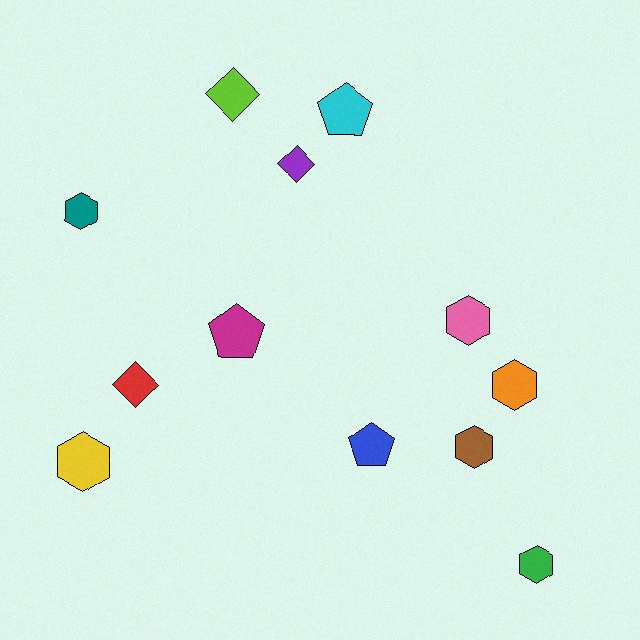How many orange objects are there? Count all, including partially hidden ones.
There is 1 orange object.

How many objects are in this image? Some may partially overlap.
There are 12 objects.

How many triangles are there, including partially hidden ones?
There are no triangles.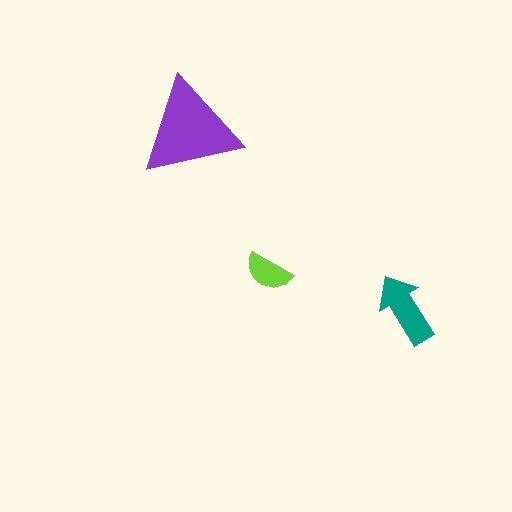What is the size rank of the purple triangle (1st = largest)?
1st.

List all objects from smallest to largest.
The lime semicircle, the teal arrow, the purple triangle.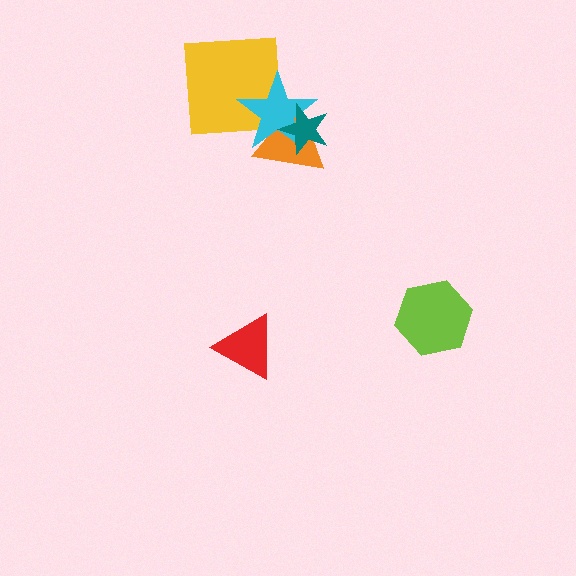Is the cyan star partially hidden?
Yes, it is partially covered by another shape.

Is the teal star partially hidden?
No, no other shape covers it.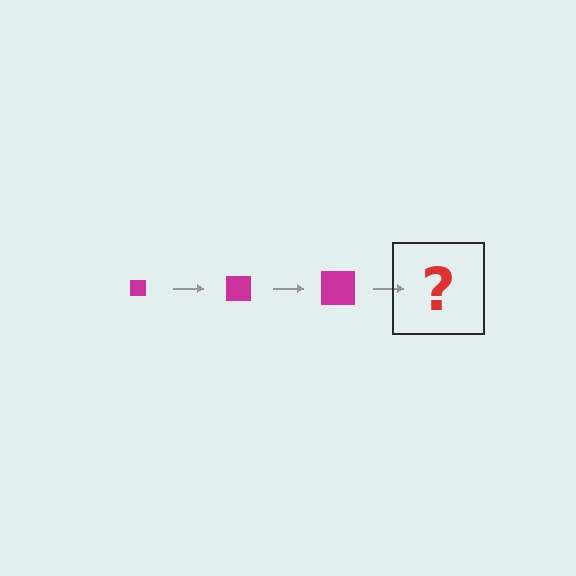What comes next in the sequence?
The next element should be a magenta square, larger than the previous one.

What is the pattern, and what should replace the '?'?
The pattern is that the square gets progressively larger each step. The '?' should be a magenta square, larger than the previous one.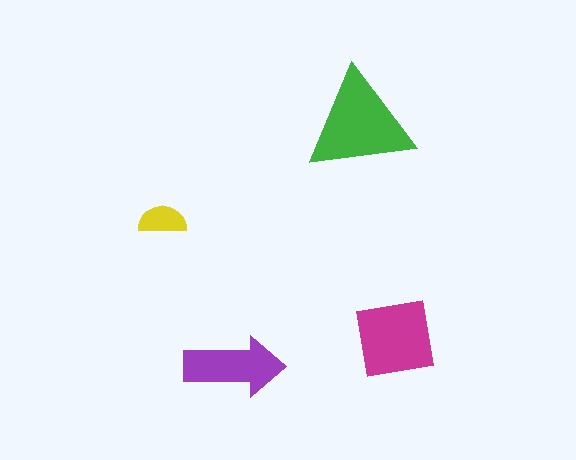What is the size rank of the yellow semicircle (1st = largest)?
4th.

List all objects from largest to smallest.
The green triangle, the magenta square, the purple arrow, the yellow semicircle.